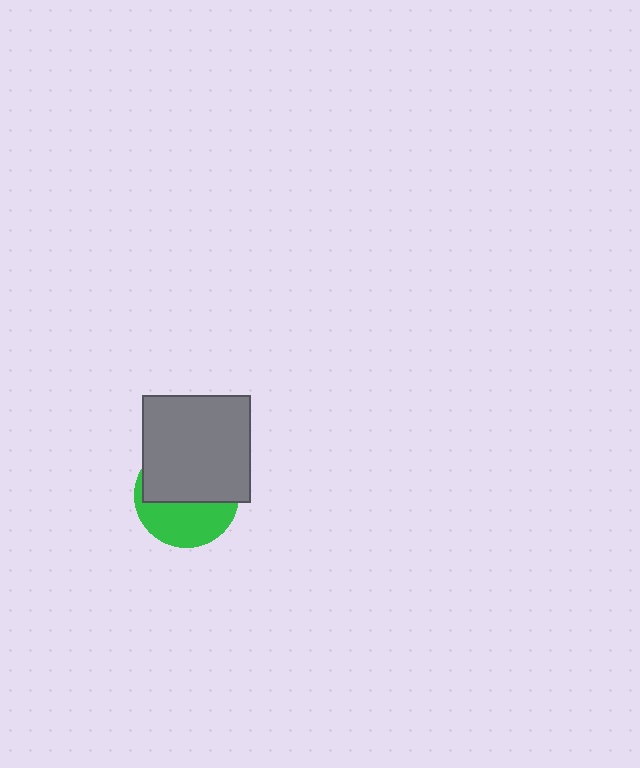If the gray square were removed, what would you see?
You would see the complete green circle.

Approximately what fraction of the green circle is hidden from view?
Roughly 57% of the green circle is hidden behind the gray square.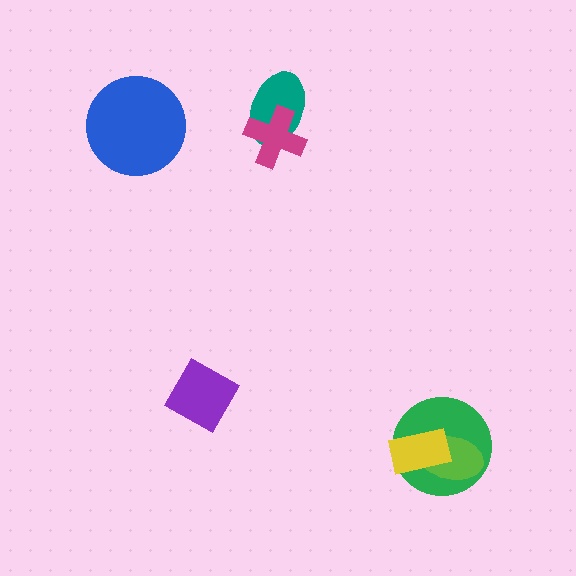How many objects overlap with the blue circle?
0 objects overlap with the blue circle.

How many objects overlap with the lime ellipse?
2 objects overlap with the lime ellipse.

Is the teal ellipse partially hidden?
Yes, it is partially covered by another shape.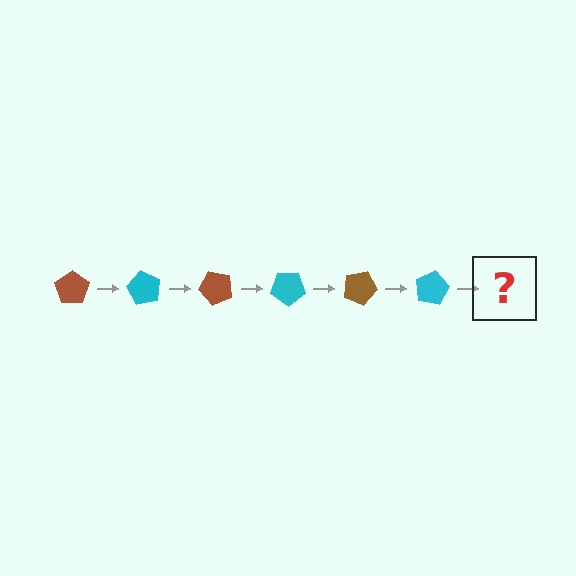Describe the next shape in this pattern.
It should be a brown pentagon, rotated 360 degrees from the start.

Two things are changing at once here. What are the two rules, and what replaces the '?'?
The two rules are that it rotates 60 degrees each step and the color cycles through brown and cyan. The '?' should be a brown pentagon, rotated 360 degrees from the start.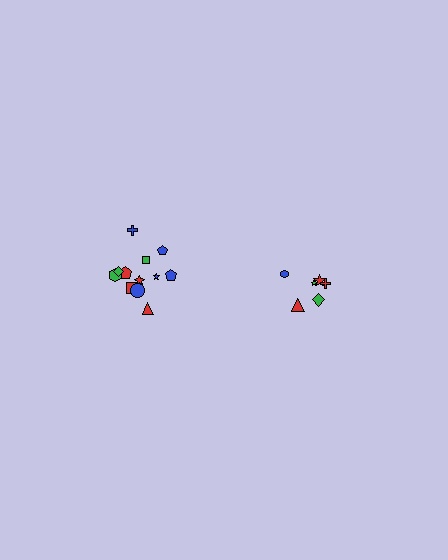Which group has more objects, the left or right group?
The left group.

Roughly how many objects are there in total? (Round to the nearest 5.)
Roughly 20 objects in total.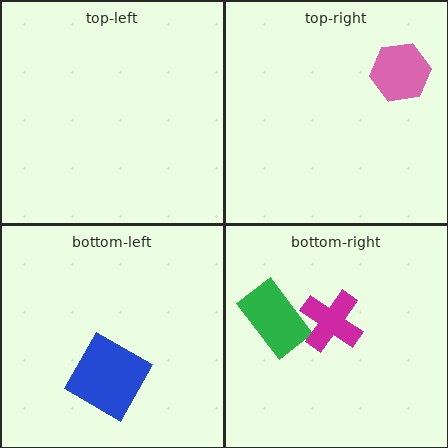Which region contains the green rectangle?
The bottom-right region.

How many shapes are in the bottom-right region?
2.